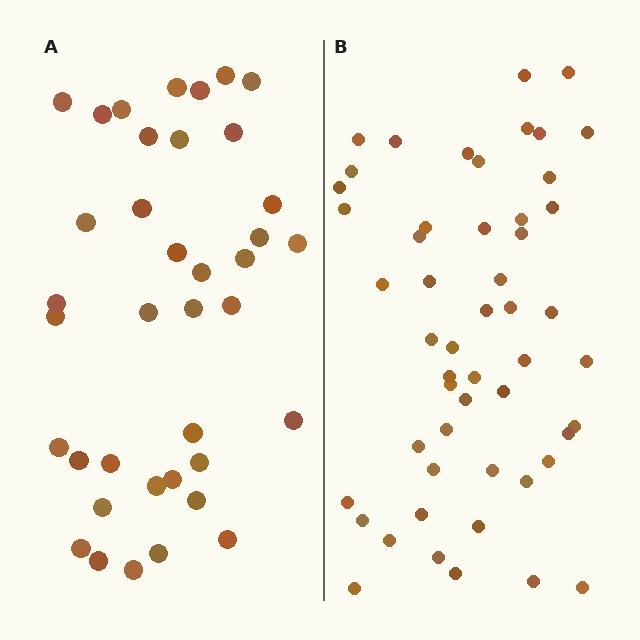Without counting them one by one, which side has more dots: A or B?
Region B (the right region) has more dots.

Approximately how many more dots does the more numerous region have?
Region B has approximately 15 more dots than region A.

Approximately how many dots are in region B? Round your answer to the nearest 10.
About 50 dots. (The exact count is 52, which rounds to 50.)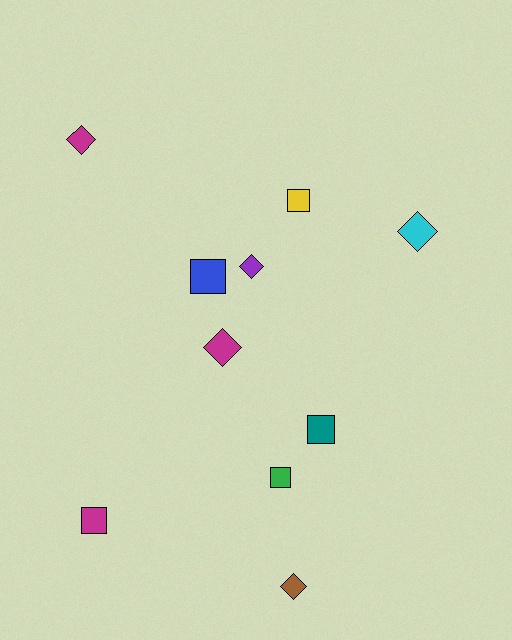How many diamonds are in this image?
There are 5 diamonds.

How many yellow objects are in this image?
There is 1 yellow object.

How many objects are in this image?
There are 10 objects.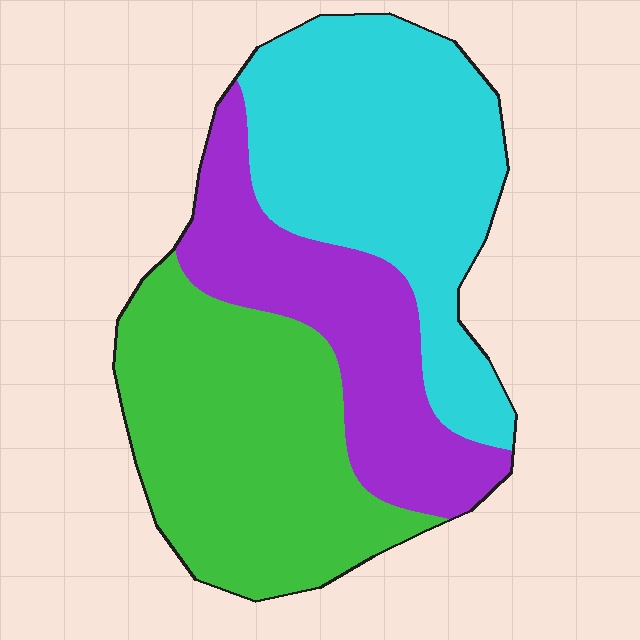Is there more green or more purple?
Green.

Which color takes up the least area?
Purple, at roughly 25%.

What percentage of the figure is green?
Green covers roughly 35% of the figure.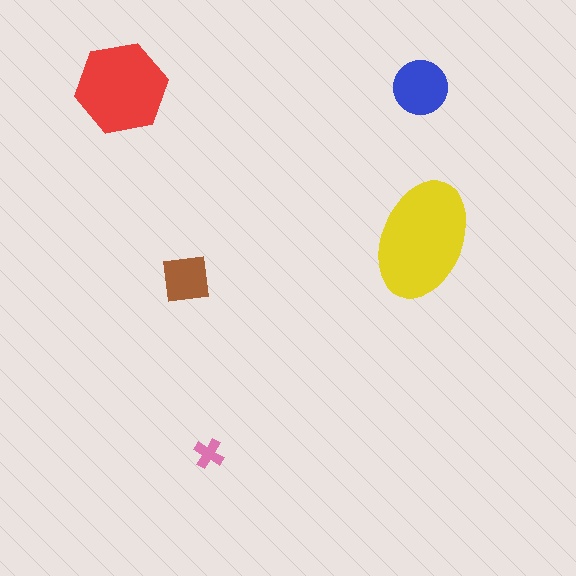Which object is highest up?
The blue circle is topmost.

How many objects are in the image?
There are 5 objects in the image.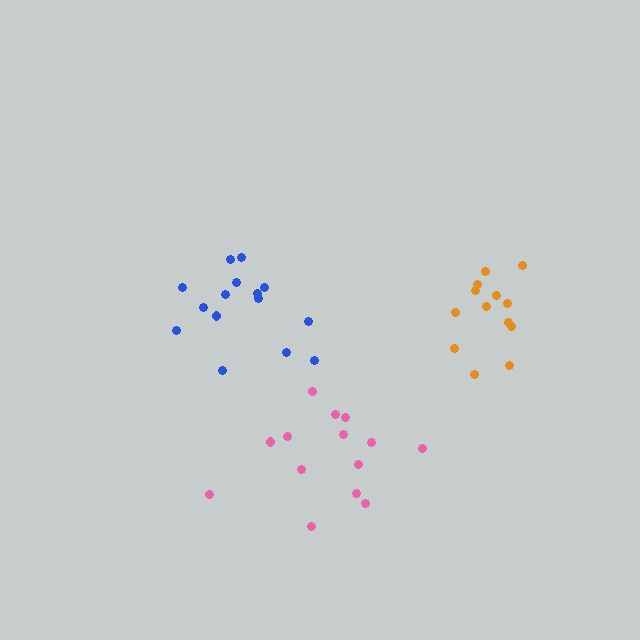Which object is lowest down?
The pink cluster is bottommost.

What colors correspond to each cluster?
The clusters are colored: blue, pink, orange.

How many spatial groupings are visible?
There are 3 spatial groupings.